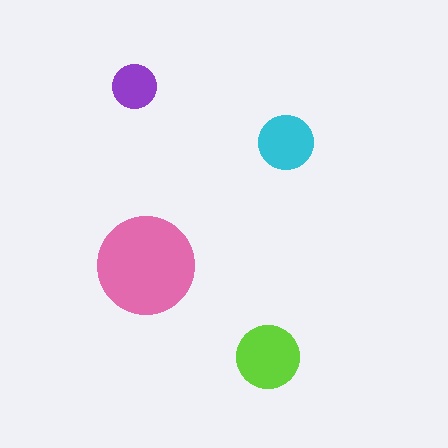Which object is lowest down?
The lime circle is bottommost.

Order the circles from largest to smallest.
the pink one, the lime one, the cyan one, the purple one.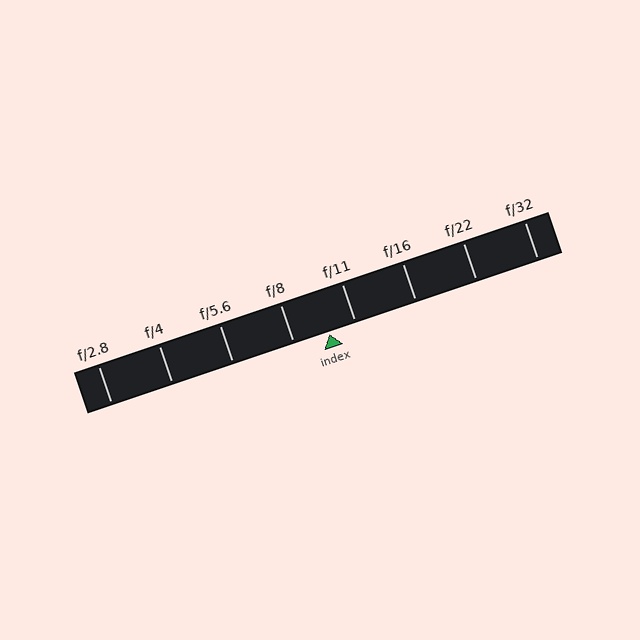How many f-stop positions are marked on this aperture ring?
There are 8 f-stop positions marked.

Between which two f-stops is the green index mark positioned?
The index mark is between f/8 and f/11.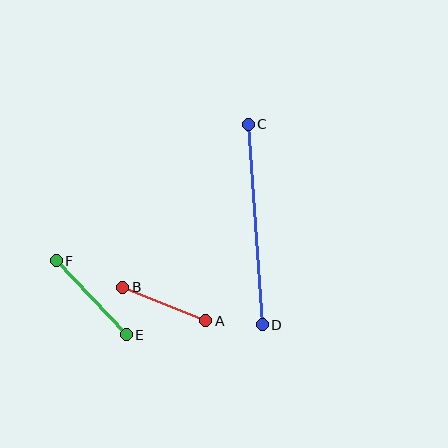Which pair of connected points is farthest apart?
Points C and D are farthest apart.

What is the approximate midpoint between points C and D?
The midpoint is at approximately (255, 225) pixels.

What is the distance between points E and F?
The distance is approximately 102 pixels.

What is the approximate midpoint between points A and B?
The midpoint is at approximately (164, 304) pixels.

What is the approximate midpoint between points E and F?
The midpoint is at approximately (91, 298) pixels.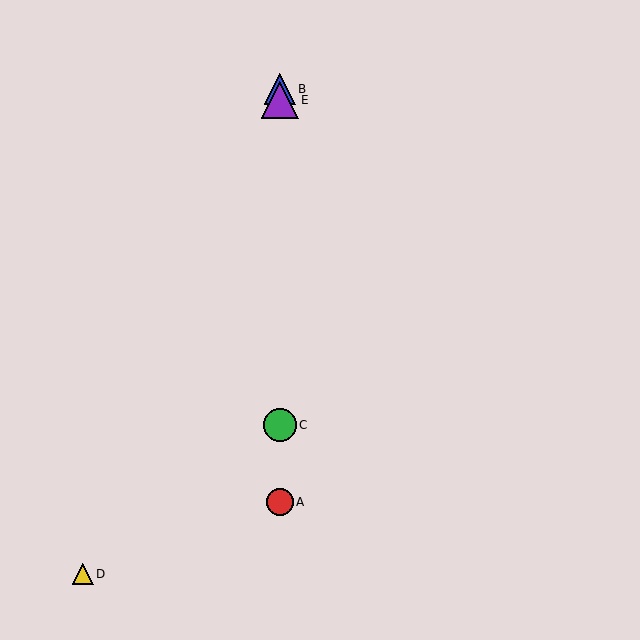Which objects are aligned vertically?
Objects A, B, C, E are aligned vertically.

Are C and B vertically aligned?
Yes, both are at x≈280.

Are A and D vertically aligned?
No, A is at x≈280 and D is at x≈83.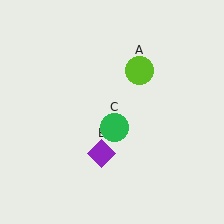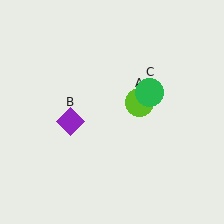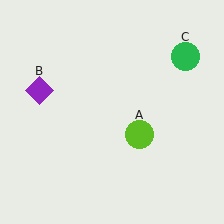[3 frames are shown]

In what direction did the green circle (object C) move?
The green circle (object C) moved up and to the right.